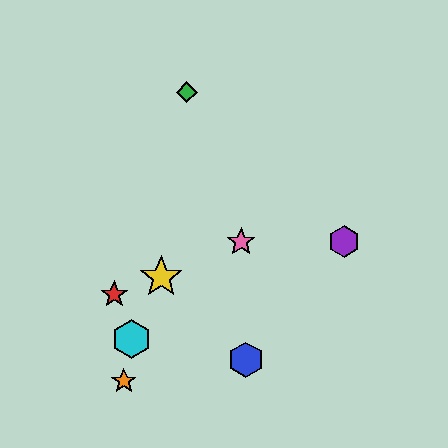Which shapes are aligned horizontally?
The purple hexagon, the pink star are aligned horizontally.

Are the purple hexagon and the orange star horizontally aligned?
No, the purple hexagon is at y≈242 and the orange star is at y≈381.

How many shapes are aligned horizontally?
2 shapes (the purple hexagon, the pink star) are aligned horizontally.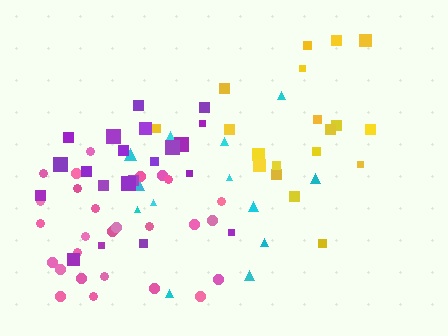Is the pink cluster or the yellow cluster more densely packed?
Pink.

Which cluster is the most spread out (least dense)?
Cyan.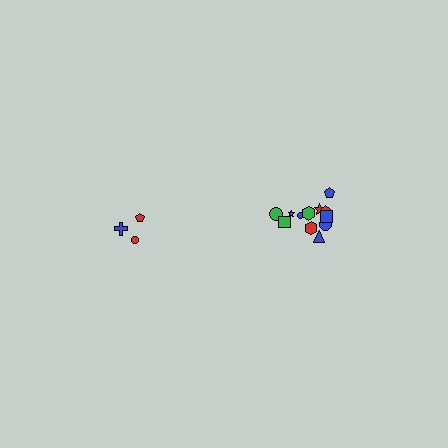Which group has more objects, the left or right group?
The right group.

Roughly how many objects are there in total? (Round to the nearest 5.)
Roughly 15 objects in total.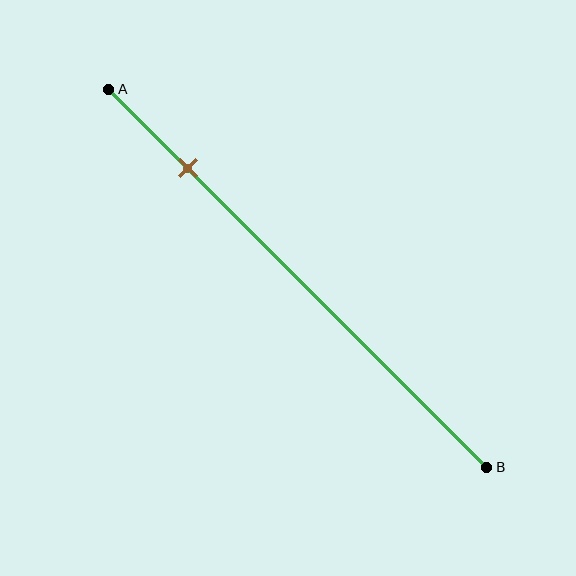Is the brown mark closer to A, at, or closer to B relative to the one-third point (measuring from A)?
The brown mark is closer to point A than the one-third point of segment AB.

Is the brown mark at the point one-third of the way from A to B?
No, the mark is at about 20% from A, not at the 33% one-third point.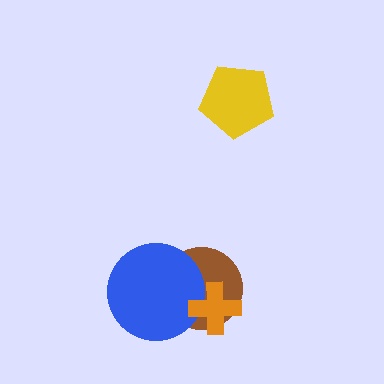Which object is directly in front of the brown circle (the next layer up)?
The blue circle is directly in front of the brown circle.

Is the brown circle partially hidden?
Yes, it is partially covered by another shape.